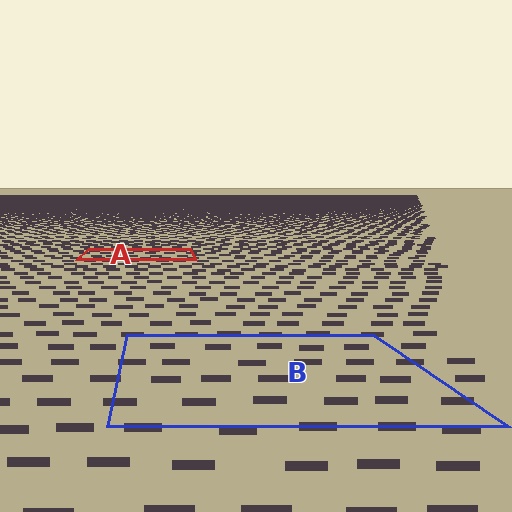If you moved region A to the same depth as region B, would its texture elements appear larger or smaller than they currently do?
They would appear larger. At a closer depth, the same texture elements are projected at a bigger on-screen size.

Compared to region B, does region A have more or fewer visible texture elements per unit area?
Region A has more texture elements per unit area — they are packed more densely because it is farther away.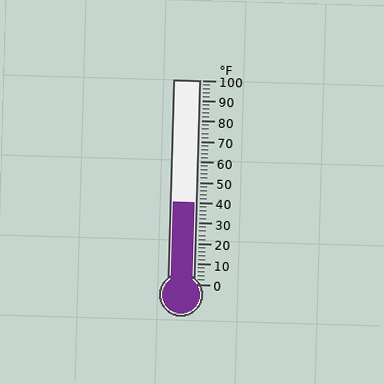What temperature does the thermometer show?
The thermometer shows approximately 40°F.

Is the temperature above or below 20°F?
The temperature is above 20°F.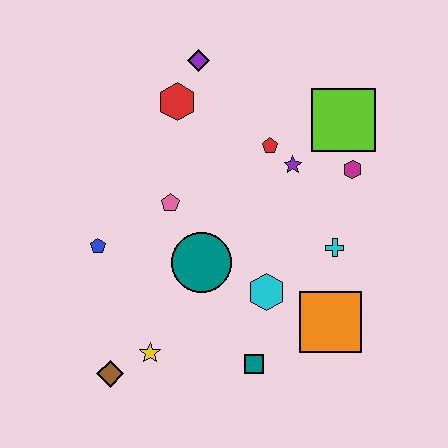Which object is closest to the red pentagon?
The purple star is closest to the red pentagon.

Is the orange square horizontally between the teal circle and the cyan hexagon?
No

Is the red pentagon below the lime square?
Yes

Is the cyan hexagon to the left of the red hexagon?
No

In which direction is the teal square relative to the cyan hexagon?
The teal square is below the cyan hexagon.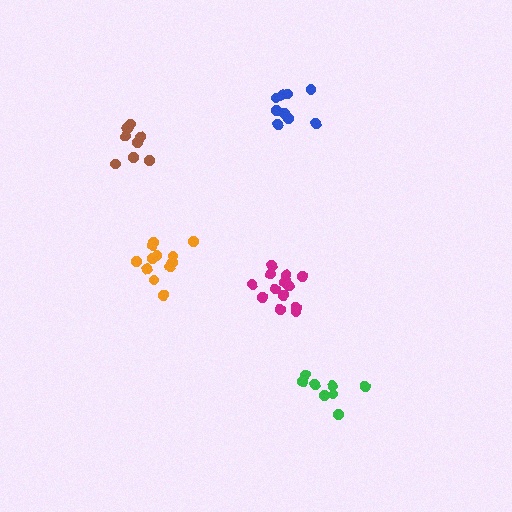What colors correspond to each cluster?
The clusters are colored: blue, magenta, orange, green, brown.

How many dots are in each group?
Group 1: 9 dots, Group 2: 14 dots, Group 3: 12 dots, Group 4: 8 dots, Group 5: 9 dots (52 total).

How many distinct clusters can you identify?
There are 5 distinct clusters.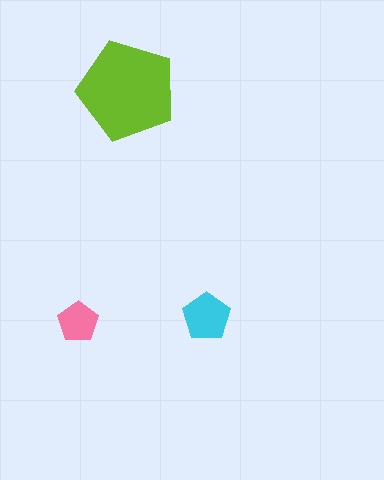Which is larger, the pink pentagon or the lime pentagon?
The lime one.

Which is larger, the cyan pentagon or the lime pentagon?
The lime one.